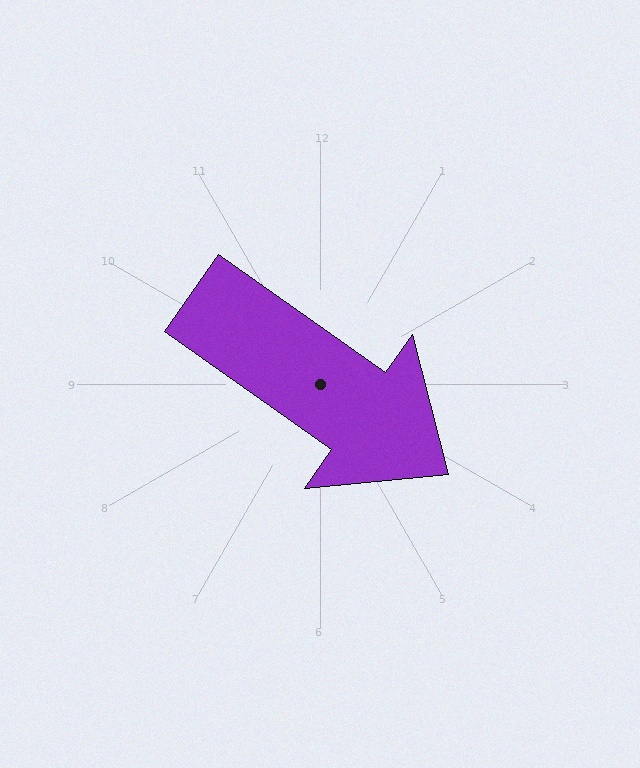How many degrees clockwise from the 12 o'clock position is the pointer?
Approximately 125 degrees.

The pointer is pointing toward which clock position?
Roughly 4 o'clock.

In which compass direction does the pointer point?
Southeast.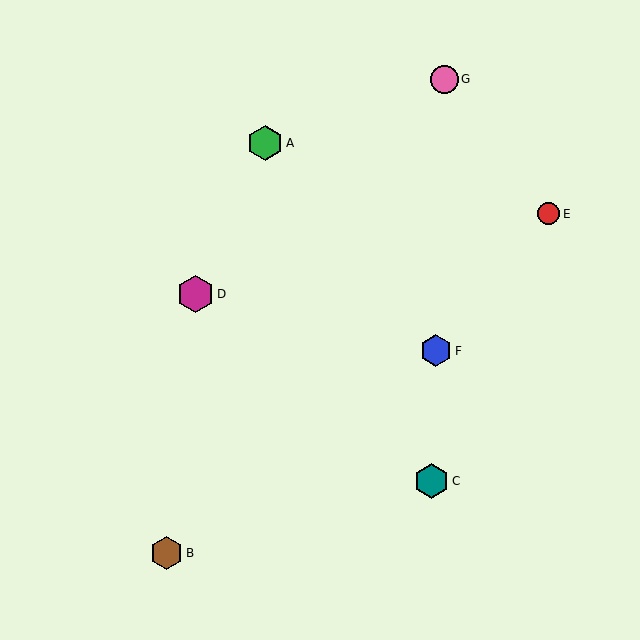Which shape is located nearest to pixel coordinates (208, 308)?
The magenta hexagon (labeled D) at (196, 294) is nearest to that location.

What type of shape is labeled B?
Shape B is a brown hexagon.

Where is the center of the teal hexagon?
The center of the teal hexagon is at (432, 481).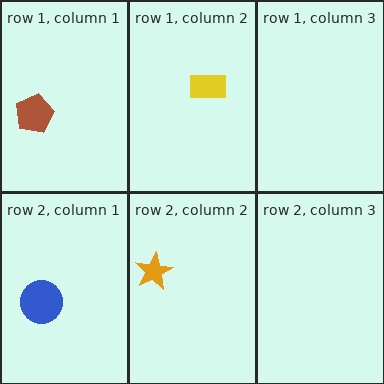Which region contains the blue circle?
The row 2, column 1 region.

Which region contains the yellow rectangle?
The row 1, column 2 region.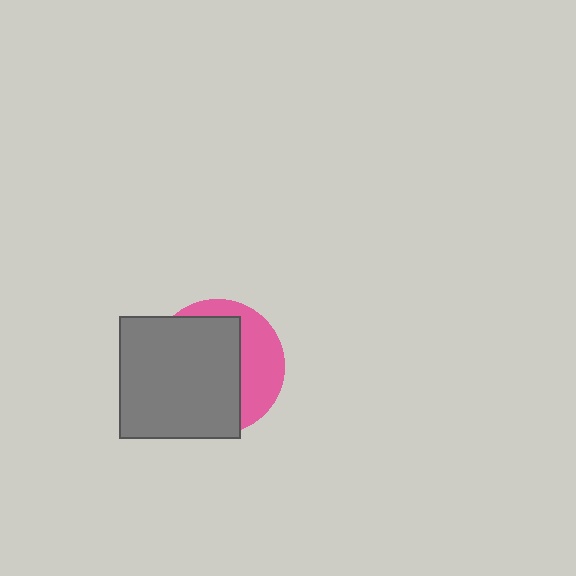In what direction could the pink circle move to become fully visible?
The pink circle could move right. That would shift it out from behind the gray square entirely.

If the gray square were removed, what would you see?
You would see the complete pink circle.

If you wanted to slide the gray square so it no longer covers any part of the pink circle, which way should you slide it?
Slide it left — that is the most direct way to separate the two shapes.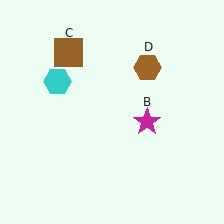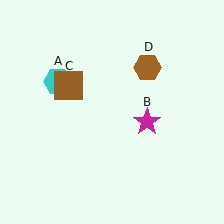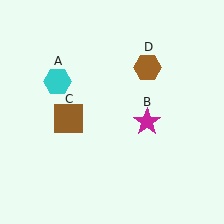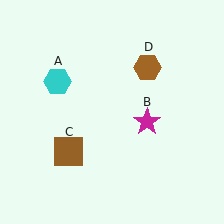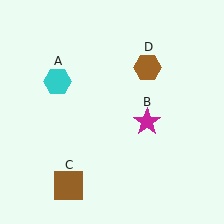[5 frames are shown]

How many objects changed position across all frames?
1 object changed position: brown square (object C).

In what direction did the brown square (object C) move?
The brown square (object C) moved down.